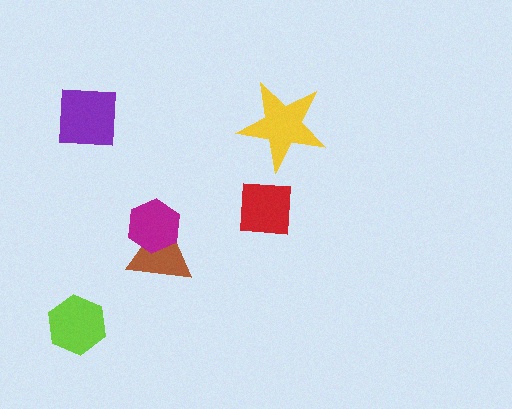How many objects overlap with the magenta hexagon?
1 object overlaps with the magenta hexagon.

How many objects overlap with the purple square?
0 objects overlap with the purple square.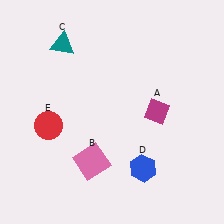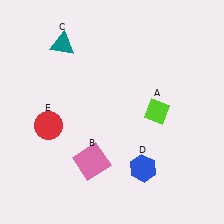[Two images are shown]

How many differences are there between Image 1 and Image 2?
There is 1 difference between the two images.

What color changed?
The diamond (A) changed from magenta in Image 1 to lime in Image 2.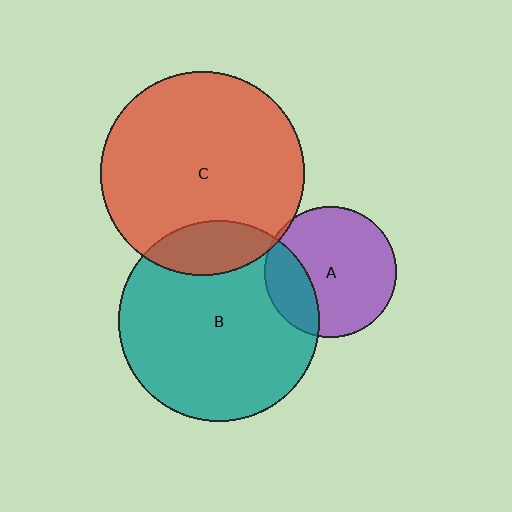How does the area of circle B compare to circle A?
Approximately 2.3 times.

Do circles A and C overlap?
Yes.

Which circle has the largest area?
Circle C (red).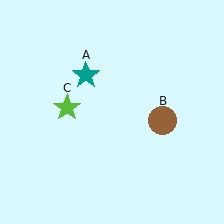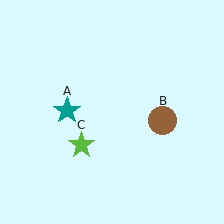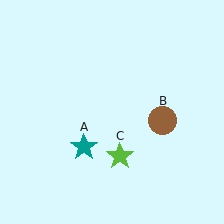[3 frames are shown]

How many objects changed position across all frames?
2 objects changed position: teal star (object A), lime star (object C).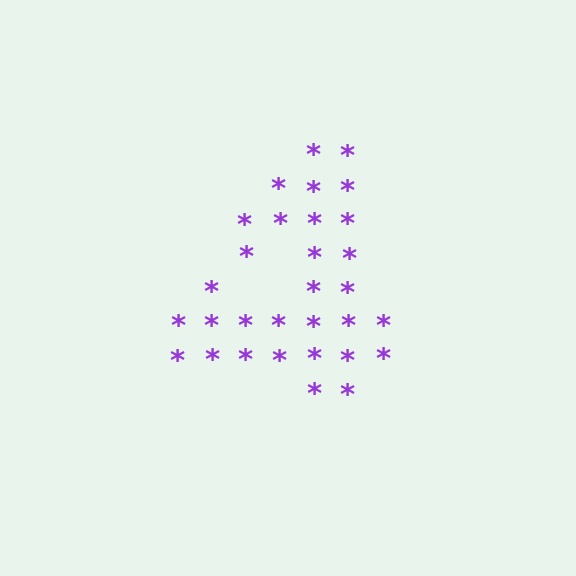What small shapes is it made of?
It is made of small asterisks.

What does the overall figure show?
The overall figure shows the digit 4.